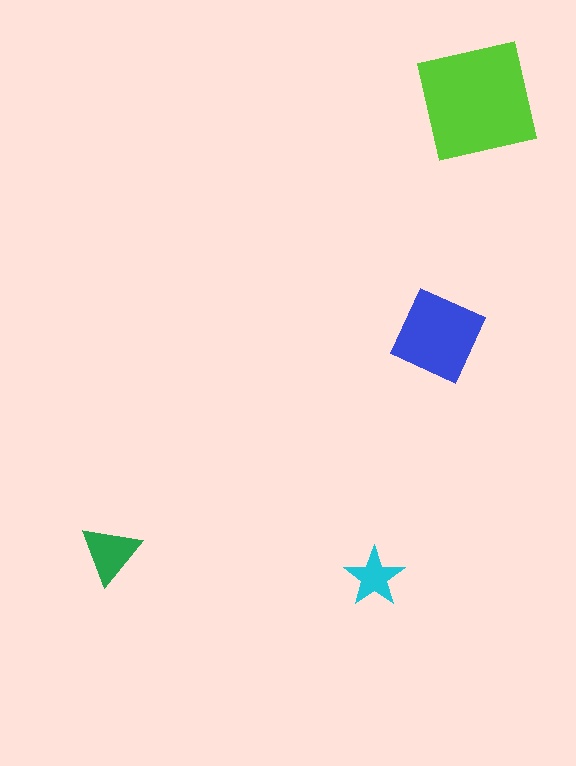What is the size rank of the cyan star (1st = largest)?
4th.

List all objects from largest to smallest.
The lime square, the blue diamond, the green triangle, the cyan star.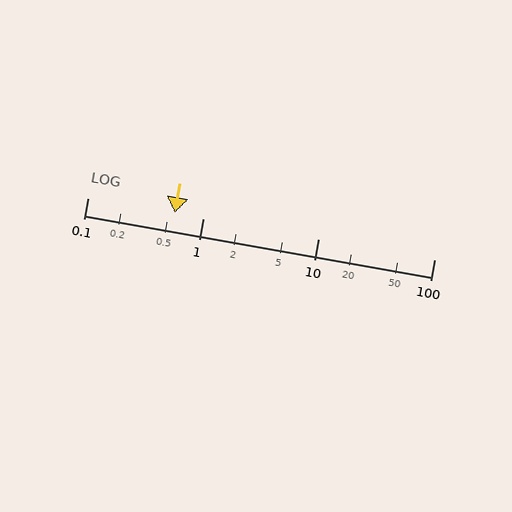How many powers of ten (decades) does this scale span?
The scale spans 3 decades, from 0.1 to 100.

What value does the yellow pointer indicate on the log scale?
The pointer indicates approximately 0.57.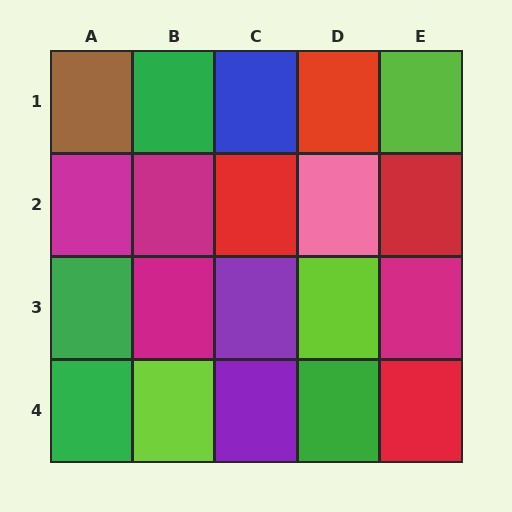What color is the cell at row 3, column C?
Purple.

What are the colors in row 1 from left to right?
Brown, green, blue, red, lime.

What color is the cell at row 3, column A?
Green.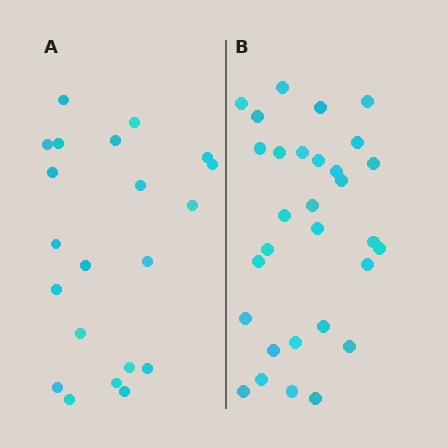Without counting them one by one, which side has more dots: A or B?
Region B (the right region) has more dots.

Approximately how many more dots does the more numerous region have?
Region B has roughly 8 or so more dots than region A.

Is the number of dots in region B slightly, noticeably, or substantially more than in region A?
Region B has noticeably more, but not dramatically so. The ratio is roughly 1.4 to 1.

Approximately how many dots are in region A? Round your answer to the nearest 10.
About 20 dots. (The exact count is 21, which rounds to 20.)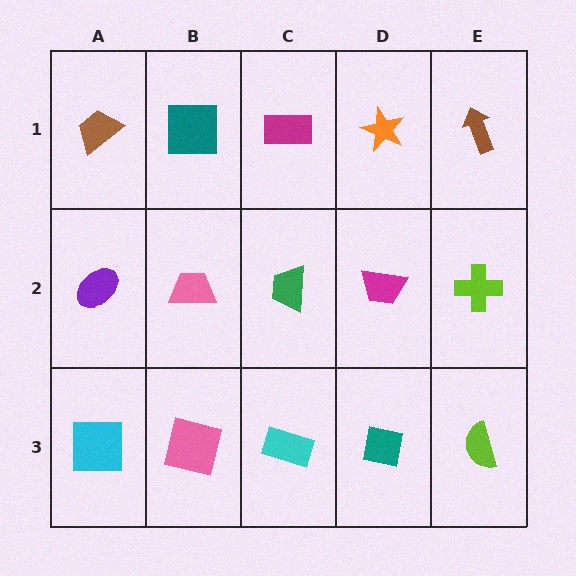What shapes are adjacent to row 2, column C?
A magenta rectangle (row 1, column C), a cyan rectangle (row 3, column C), a pink trapezoid (row 2, column B), a magenta trapezoid (row 2, column D).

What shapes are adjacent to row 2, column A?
A brown trapezoid (row 1, column A), a cyan square (row 3, column A), a pink trapezoid (row 2, column B).